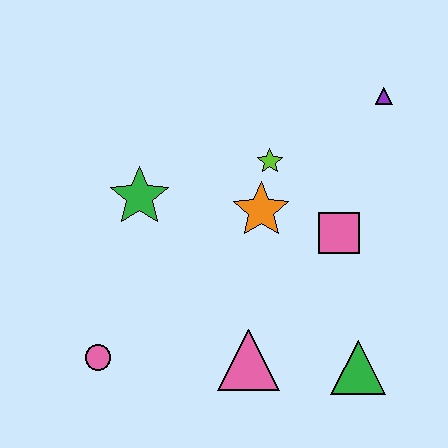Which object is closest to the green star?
The orange star is closest to the green star.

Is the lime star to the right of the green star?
Yes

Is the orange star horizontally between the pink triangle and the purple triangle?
Yes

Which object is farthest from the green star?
The green triangle is farthest from the green star.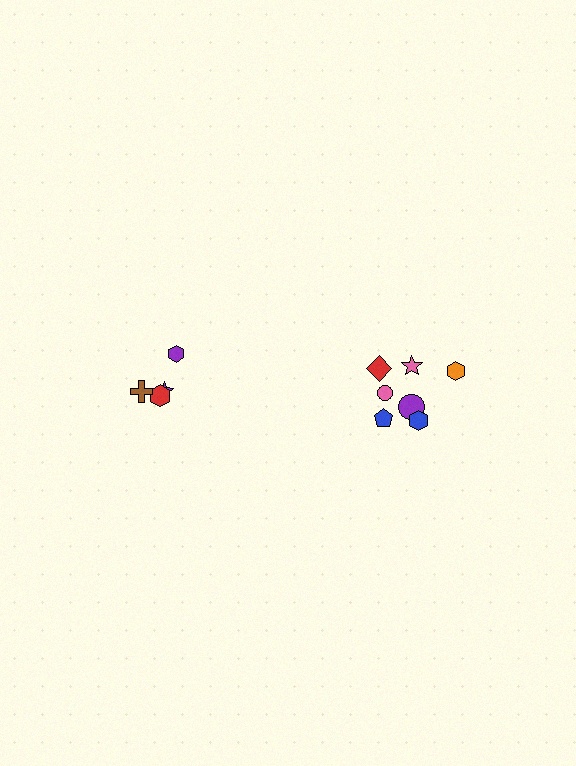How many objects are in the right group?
There are 7 objects.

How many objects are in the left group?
There are 4 objects.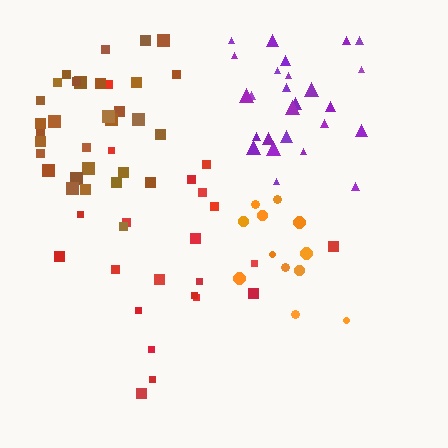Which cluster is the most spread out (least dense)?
Red.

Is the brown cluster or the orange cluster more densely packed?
Brown.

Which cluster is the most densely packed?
Purple.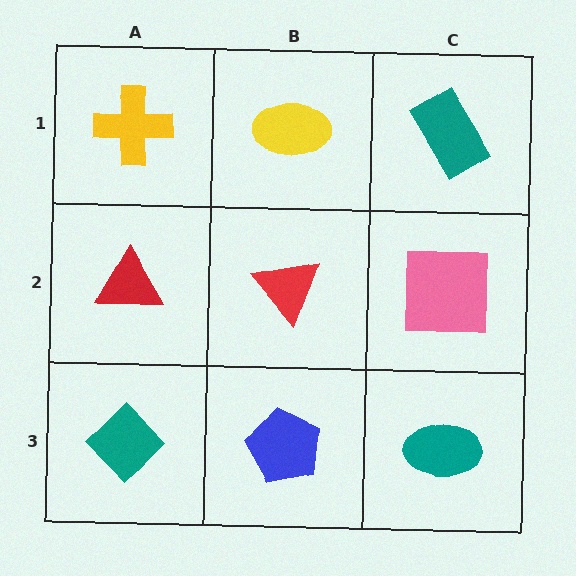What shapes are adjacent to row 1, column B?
A red triangle (row 2, column B), a yellow cross (row 1, column A), a teal rectangle (row 1, column C).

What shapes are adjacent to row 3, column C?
A pink square (row 2, column C), a blue pentagon (row 3, column B).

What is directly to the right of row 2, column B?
A pink square.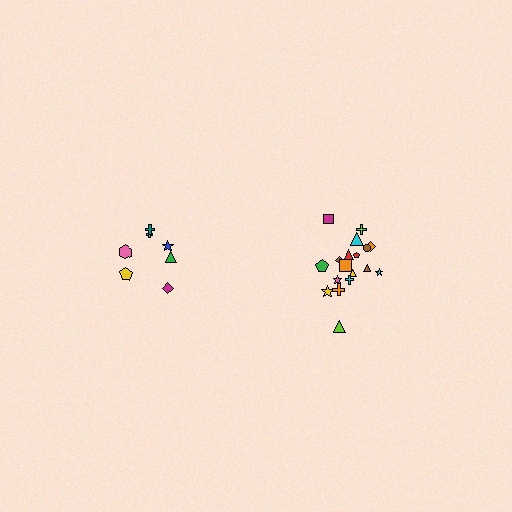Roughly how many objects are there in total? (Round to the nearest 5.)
Roughly 25 objects in total.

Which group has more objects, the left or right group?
The right group.